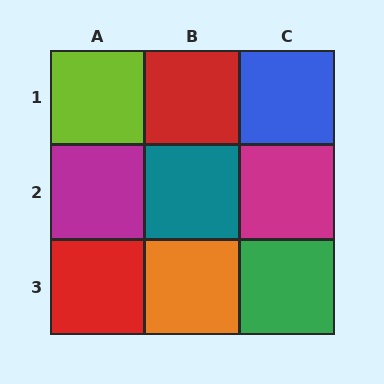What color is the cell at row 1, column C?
Blue.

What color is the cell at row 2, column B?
Teal.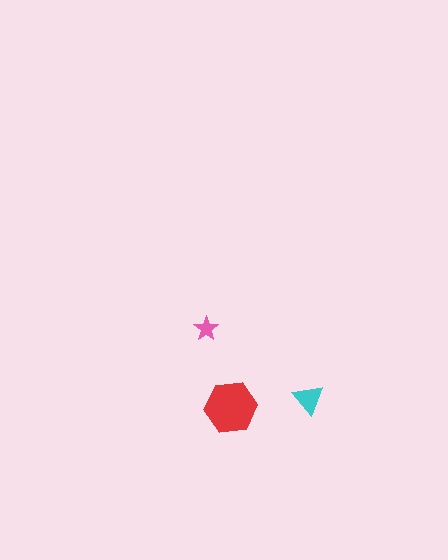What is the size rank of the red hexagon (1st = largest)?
1st.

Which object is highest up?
The pink star is topmost.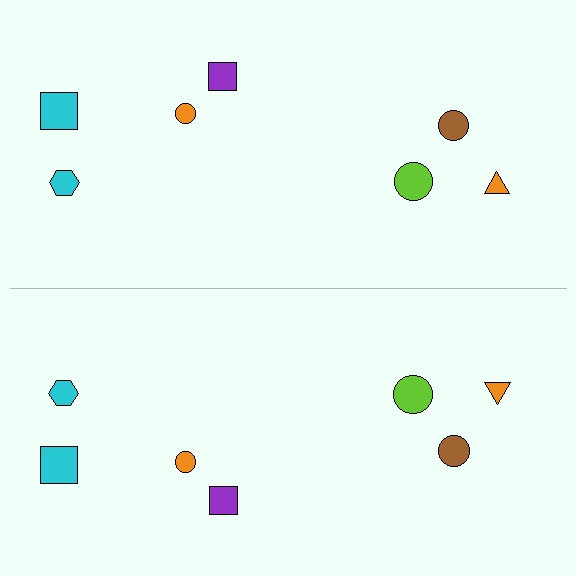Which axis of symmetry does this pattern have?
The pattern has a horizontal axis of symmetry running through the center of the image.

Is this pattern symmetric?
Yes, this pattern has bilateral (reflection) symmetry.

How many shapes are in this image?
There are 14 shapes in this image.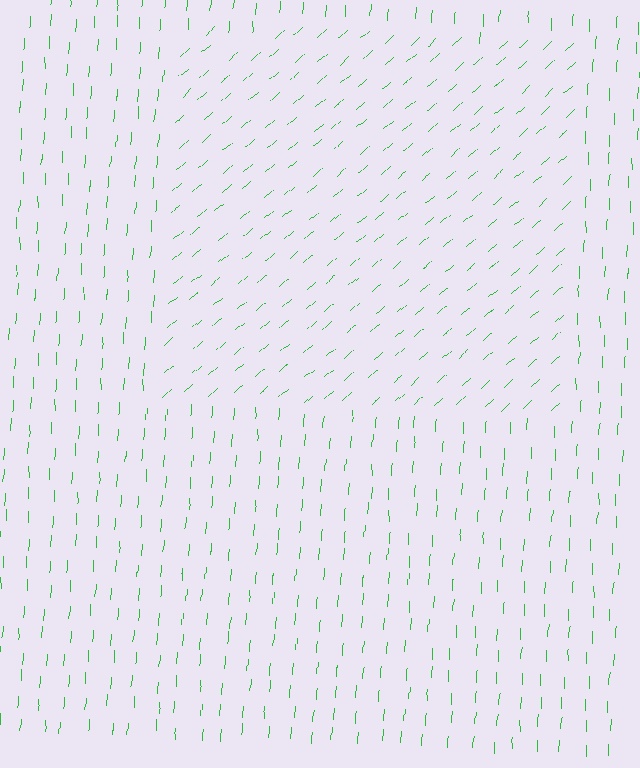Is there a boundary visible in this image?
Yes, there is a texture boundary formed by a change in line orientation.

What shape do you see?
I see a rectangle.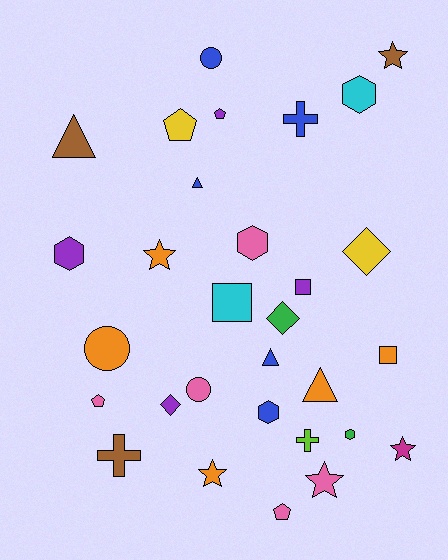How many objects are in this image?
There are 30 objects.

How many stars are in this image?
There are 5 stars.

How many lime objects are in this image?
There is 1 lime object.